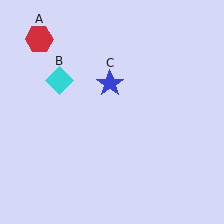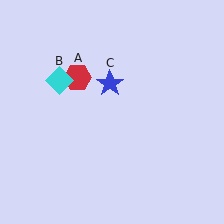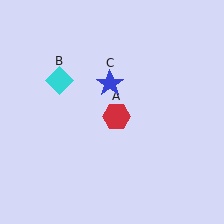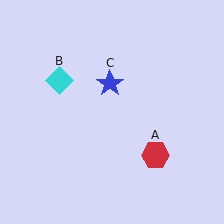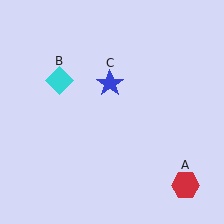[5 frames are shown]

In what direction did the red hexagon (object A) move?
The red hexagon (object A) moved down and to the right.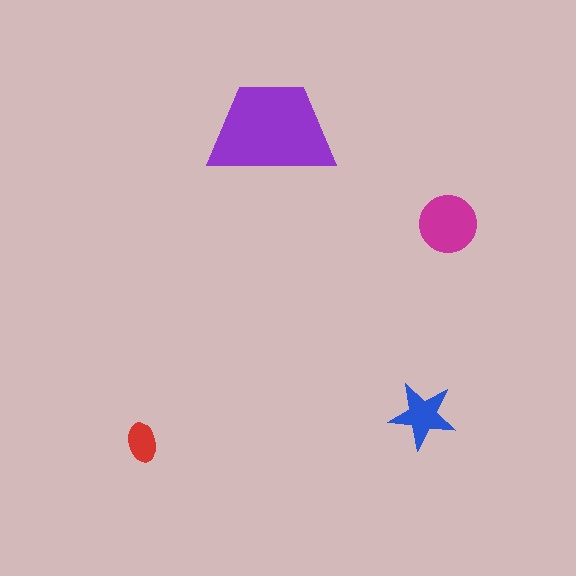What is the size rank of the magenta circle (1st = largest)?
2nd.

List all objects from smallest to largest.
The red ellipse, the blue star, the magenta circle, the purple trapezoid.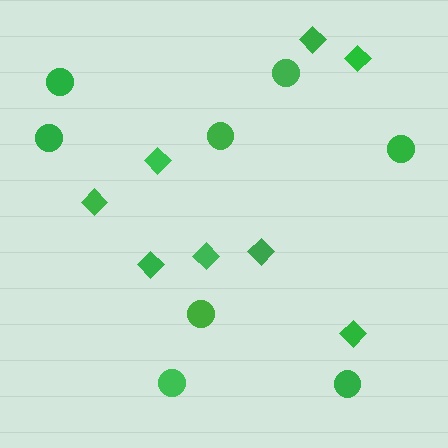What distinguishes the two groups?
There are 2 groups: one group of circles (8) and one group of diamonds (8).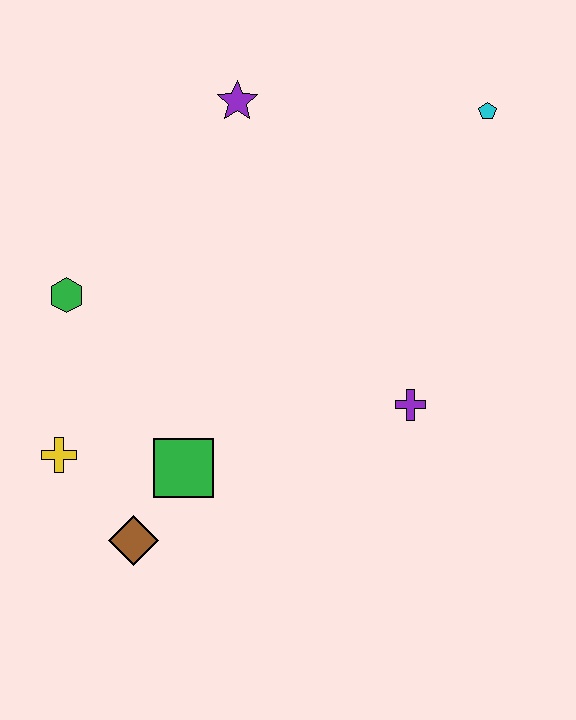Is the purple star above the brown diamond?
Yes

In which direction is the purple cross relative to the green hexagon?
The purple cross is to the right of the green hexagon.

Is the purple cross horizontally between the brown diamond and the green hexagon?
No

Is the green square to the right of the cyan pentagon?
No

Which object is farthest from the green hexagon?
The cyan pentagon is farthest from the green hexagon.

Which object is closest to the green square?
The brown diamond is closest to the green square.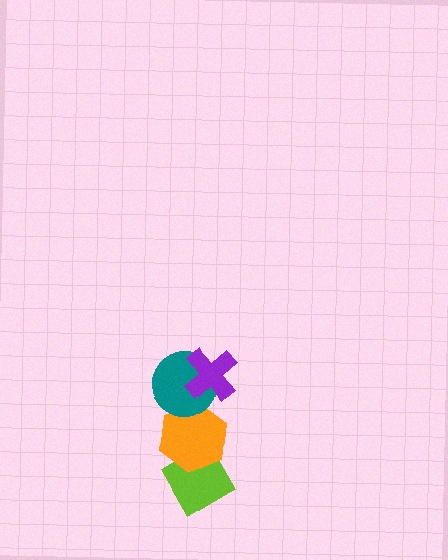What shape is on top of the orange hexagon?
The teal circle is on top of the orange hexagon.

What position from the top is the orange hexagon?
The orange hexagon is 3rd from the top.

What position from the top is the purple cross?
The purple cross is 1st from the top.